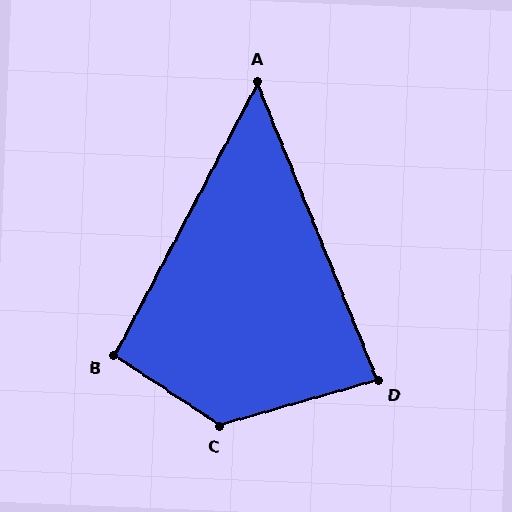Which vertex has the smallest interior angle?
A, at approximately 50 degrees.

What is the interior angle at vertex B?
Approximately 96 degrees (obtuse).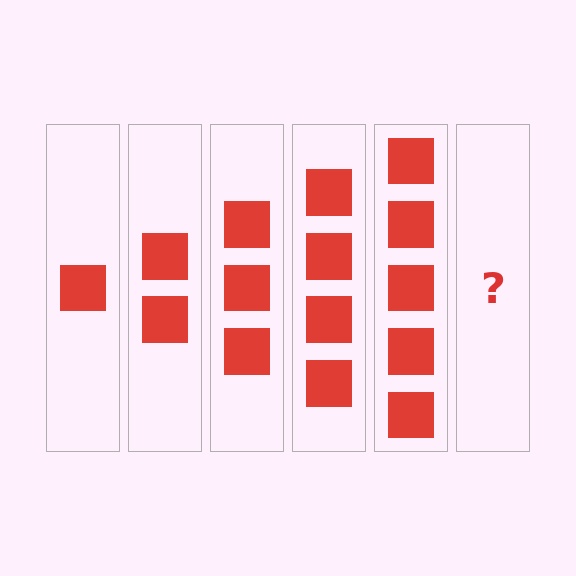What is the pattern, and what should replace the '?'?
The pattern is that each step adds one more square. The '?' should be 6 squares.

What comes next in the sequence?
The next element should be 6 squares.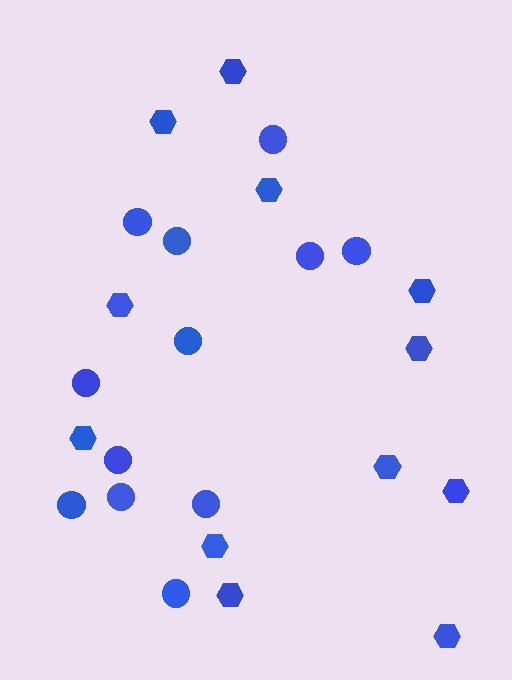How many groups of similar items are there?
There are 2 groups: one group of circles (12) and one group of hexagons (12).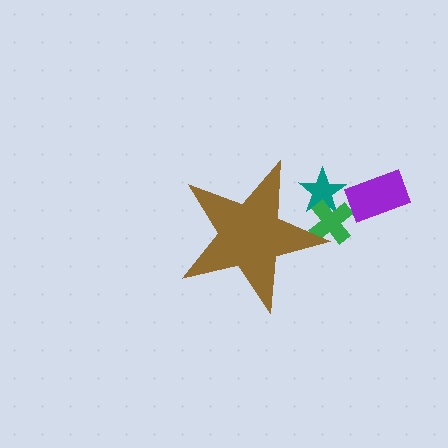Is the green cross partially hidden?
Yes, the green cross is partially hidden behind the brown star.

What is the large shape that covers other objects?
A brown star.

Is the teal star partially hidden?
Yes, the teal star is partially hidden behind the brown star.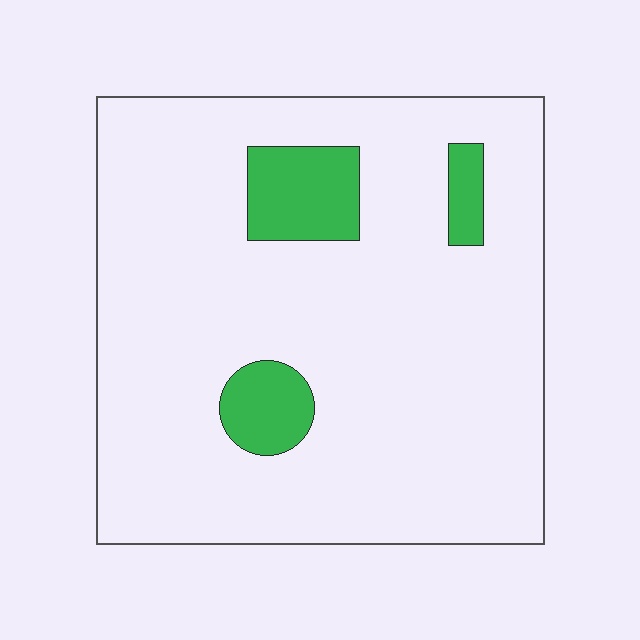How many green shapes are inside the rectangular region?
3.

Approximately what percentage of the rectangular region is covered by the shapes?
Approximately 10%.